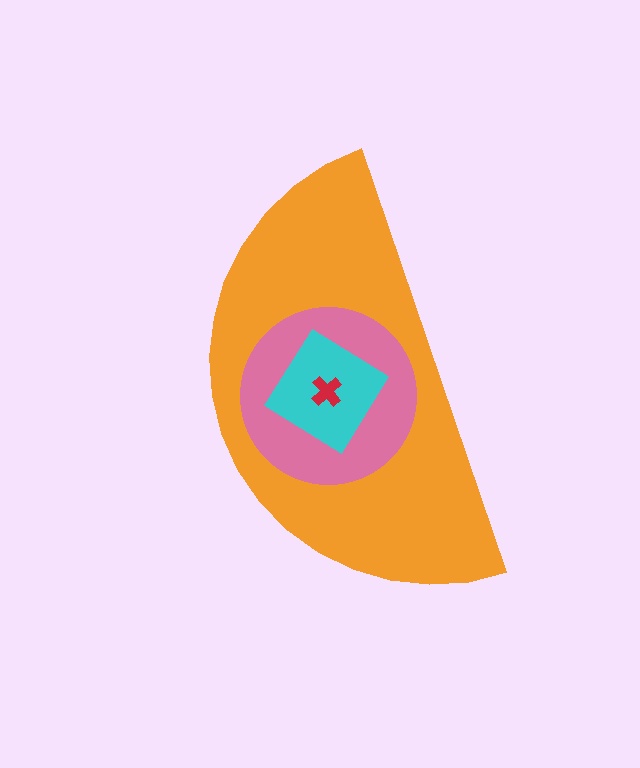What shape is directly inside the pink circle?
The cyan diamond.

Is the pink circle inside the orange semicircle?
Yes.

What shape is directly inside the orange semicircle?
The pink circle.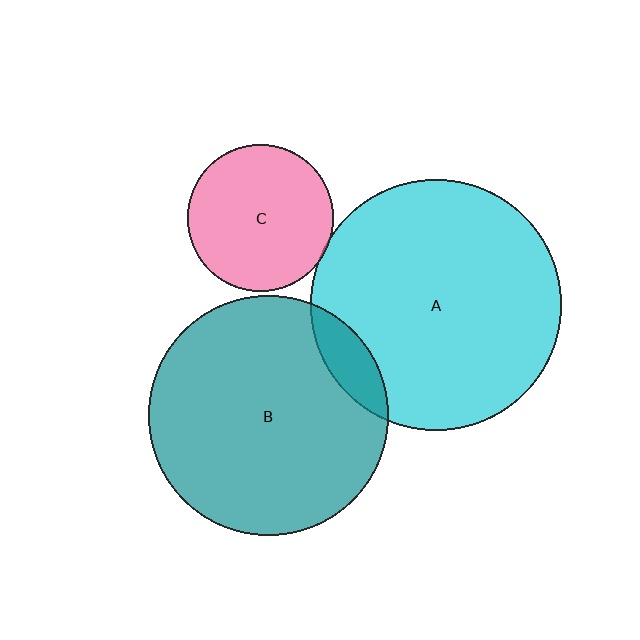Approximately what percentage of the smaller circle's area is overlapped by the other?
Approximately 10%.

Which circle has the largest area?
Circle A (cyan).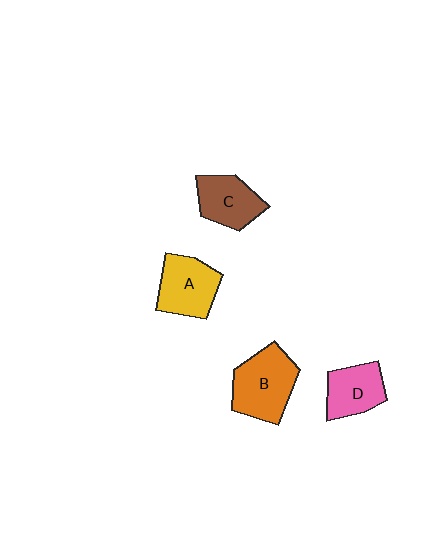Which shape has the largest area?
Shape B (orange).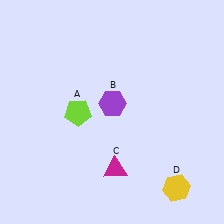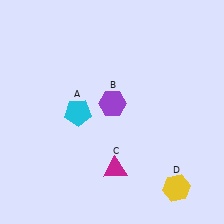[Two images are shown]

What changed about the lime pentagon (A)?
In Image 1, A is lime. In Image 2, it changed to cyan.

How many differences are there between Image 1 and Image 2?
There is 1 difference between the two images.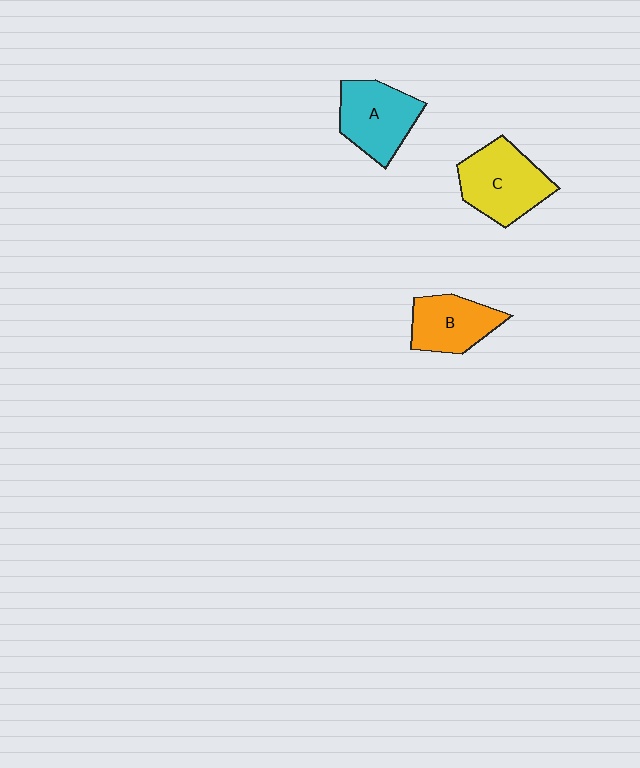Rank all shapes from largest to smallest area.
From largest to smallest: C (yellow), A (cyan), B (orange).